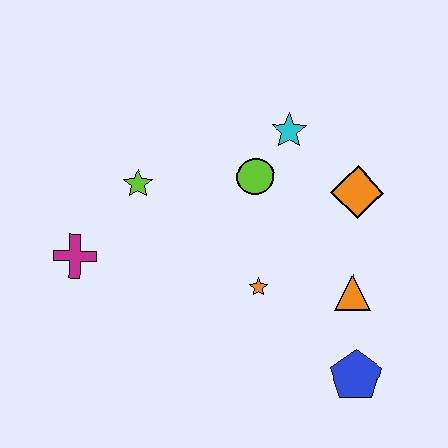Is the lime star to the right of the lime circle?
No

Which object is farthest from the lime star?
The blue pentagon is farthest from the lime star.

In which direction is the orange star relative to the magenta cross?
The orange star is to the right of the magenta cross.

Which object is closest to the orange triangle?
The blue pentagon is closest to the orange triangle.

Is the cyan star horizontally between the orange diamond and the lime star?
Yes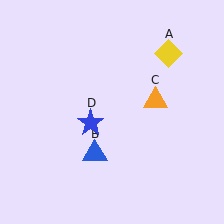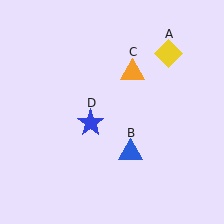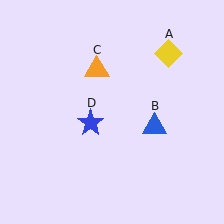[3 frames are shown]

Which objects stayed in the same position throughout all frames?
Yellow diamond (object A) and blue star (object D) remained stationary.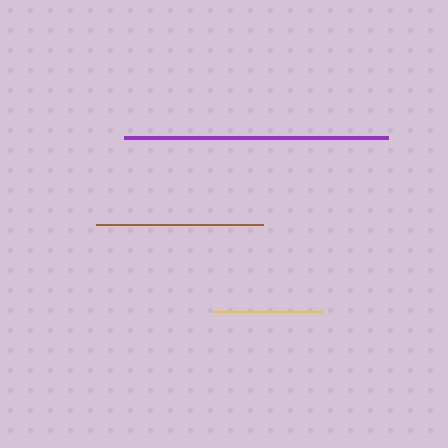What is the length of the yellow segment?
The yellow segment is approximately 108 pixels long.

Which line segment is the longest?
The purple line is the longest at approximately 264 pixels.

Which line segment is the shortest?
The yellow line is the shortest at approximately 108 pixels.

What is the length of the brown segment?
The brown segment is approximately 167 pixels long.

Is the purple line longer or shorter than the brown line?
The purple line is longer than the brown line.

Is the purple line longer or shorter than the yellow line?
The purple line is longer than the yellow line.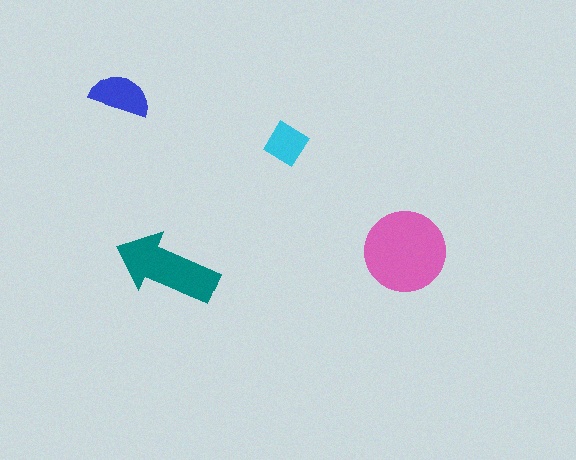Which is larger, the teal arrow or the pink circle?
The pink circle.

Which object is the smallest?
The cyan diamond.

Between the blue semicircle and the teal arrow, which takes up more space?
The teal arrow.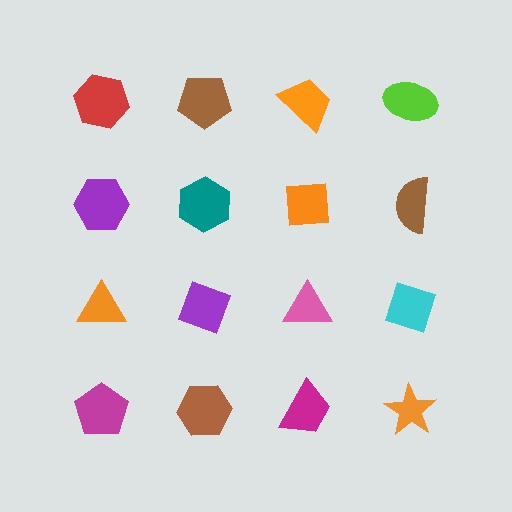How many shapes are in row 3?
4 shapes.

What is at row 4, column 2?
A brown hexagon.